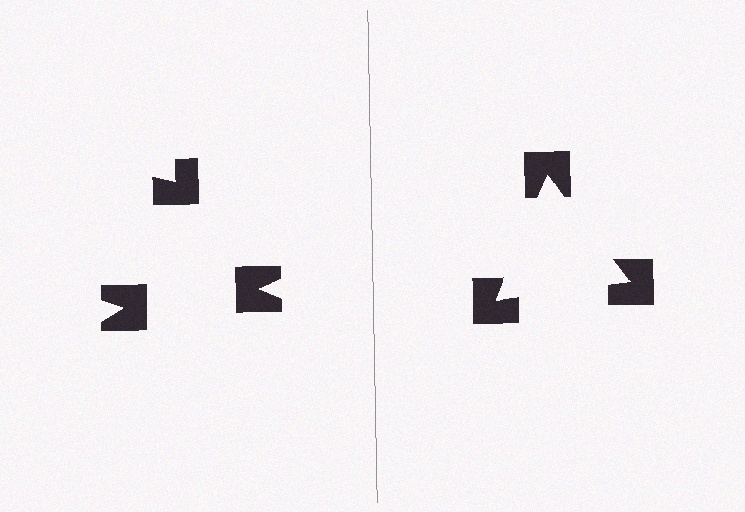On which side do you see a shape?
An illusory triangle appears on the right side. On the left side the wedge cuts are rotated, so no coherent shape forms.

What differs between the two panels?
The notched squares are positioned identically on both sides; only the wedge orientations differ. On the right they align to a triangle; on the left they are misaligned.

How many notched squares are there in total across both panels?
6 — 3 on each side.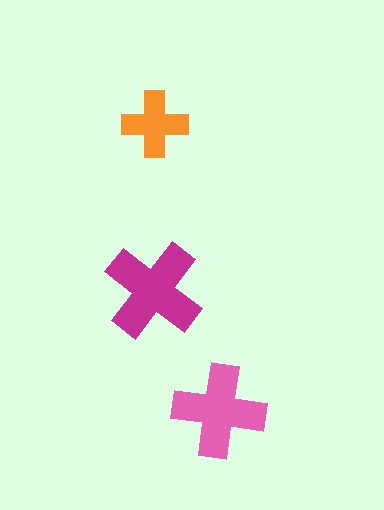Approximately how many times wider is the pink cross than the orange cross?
About 1.5 times wider.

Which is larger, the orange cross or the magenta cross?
The magenta one.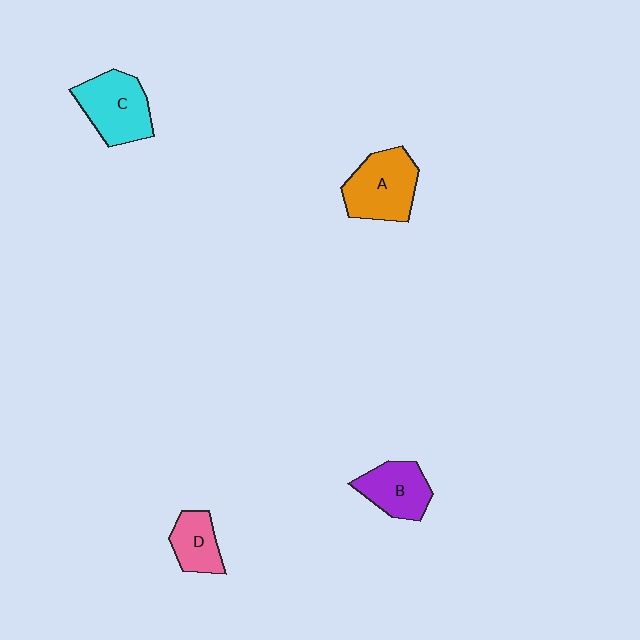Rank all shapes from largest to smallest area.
From largest to smallest: A (orange), C (cyan), B (purple), D (pink).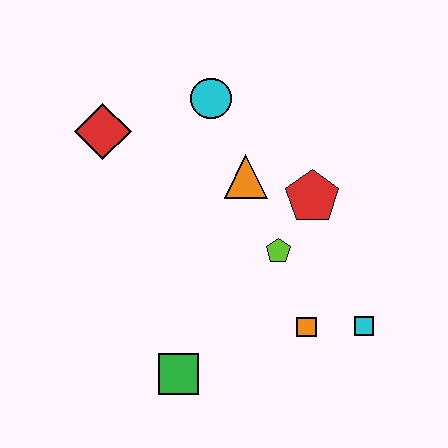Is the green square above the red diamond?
No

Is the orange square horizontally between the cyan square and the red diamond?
Yes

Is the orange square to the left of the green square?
No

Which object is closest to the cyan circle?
The orange triangle is closest to the cyan circle.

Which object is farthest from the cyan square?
The red diamond is farthest from the cyan square.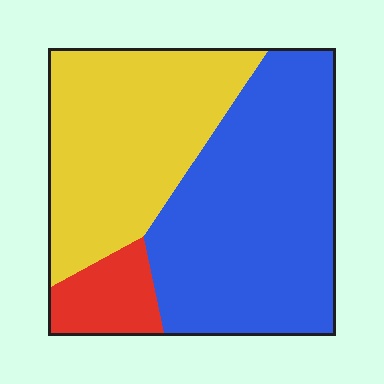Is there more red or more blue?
Blue.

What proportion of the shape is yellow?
Yellow takes up between a third and a half of the shape.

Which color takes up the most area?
Blue, at roughly 50%.